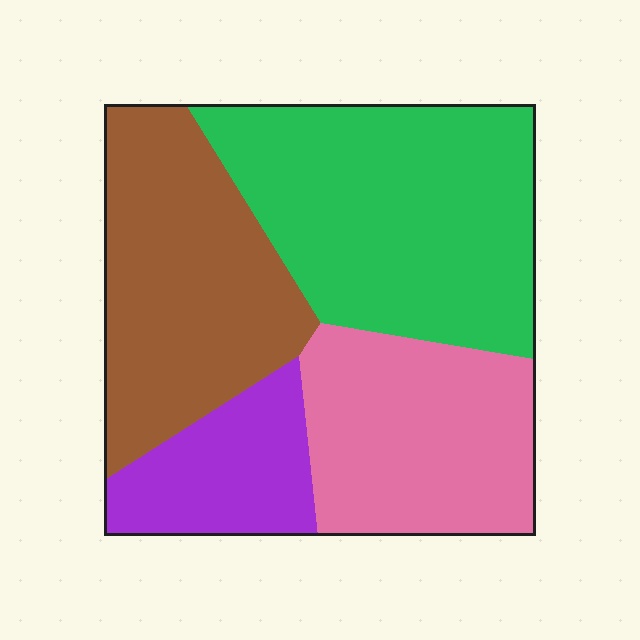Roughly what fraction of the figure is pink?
Pink takes up about one quarter (1/4) of the figure.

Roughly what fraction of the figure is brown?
Brown takes up about one quarter (1/4) of the figure.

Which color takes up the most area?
Green, at roughly 35%.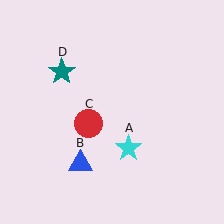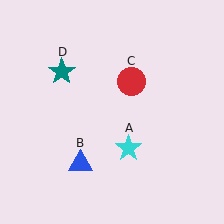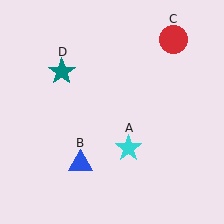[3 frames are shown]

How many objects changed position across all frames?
1 object changed position: red circle (object C).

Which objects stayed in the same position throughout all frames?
Cyan star (object A) and blue triangle (object B) and teal star (object D) remained stationary.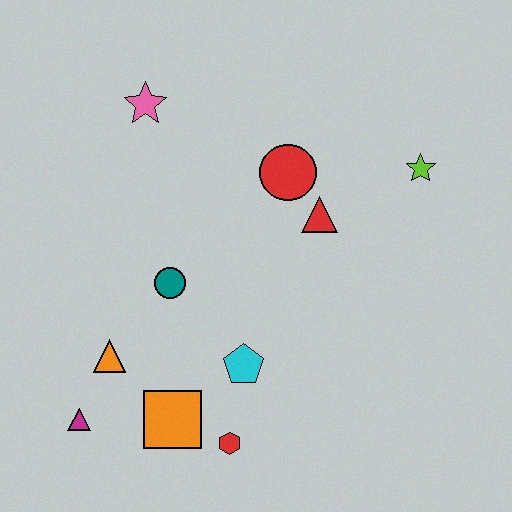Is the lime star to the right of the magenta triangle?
Yes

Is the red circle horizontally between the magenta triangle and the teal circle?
No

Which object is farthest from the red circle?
The magenta triangle is farthest from the red circle.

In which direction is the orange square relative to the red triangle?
The orange square is below the red triangle.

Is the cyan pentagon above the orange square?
Yes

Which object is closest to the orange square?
The red hexagon is closest to the orange square.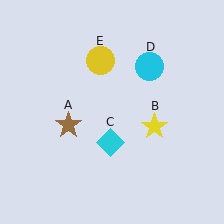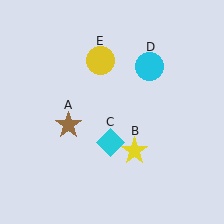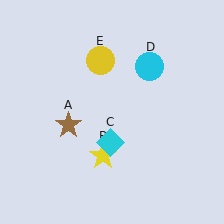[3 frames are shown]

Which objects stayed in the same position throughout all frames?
Brown star (object A) and cyan diamond (object C) and cyan circle (object D) and yellow circle (object E) remained stationary.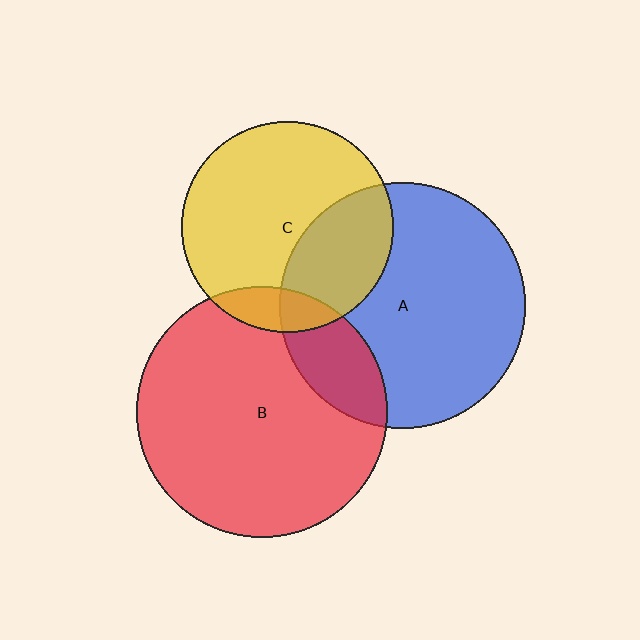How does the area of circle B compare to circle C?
Approximately 1.4 times.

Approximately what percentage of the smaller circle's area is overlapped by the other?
Approximately 20%.